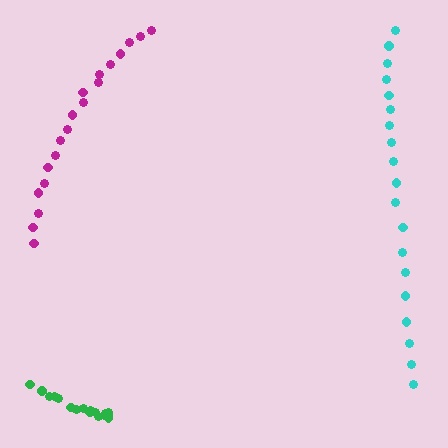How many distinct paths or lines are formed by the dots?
There are 3 distinct paths.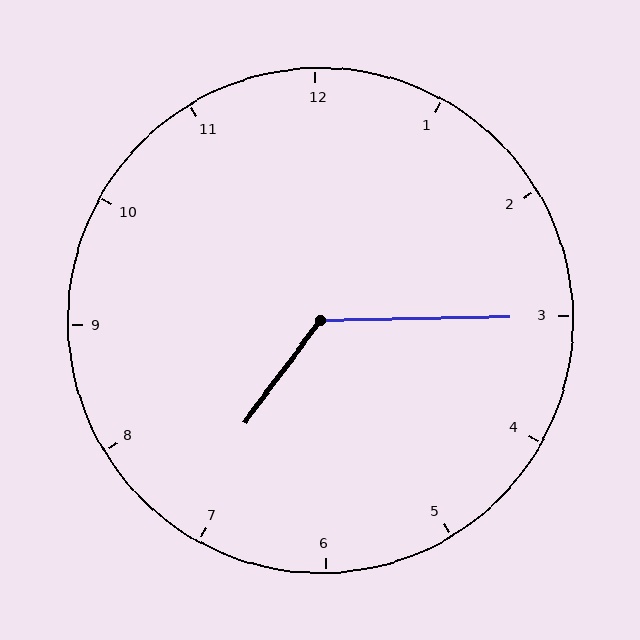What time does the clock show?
7:15.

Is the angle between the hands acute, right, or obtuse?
It is obtuse.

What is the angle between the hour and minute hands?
Approximately 128 degrees.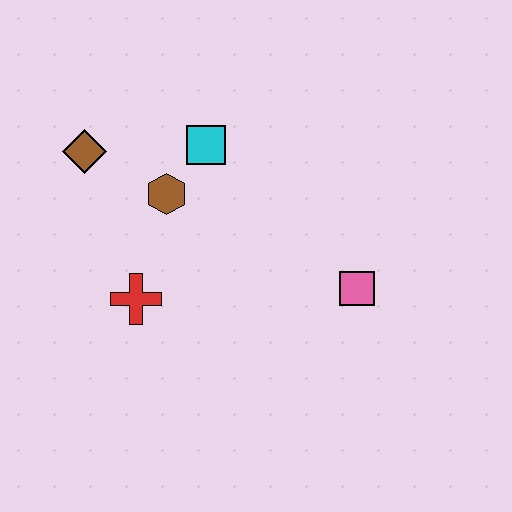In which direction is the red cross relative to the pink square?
The red cross is to the left of the pink square.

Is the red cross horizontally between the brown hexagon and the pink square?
No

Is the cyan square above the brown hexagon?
Yes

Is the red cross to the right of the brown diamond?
Yes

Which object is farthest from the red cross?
The pink square is farthest from the red cross.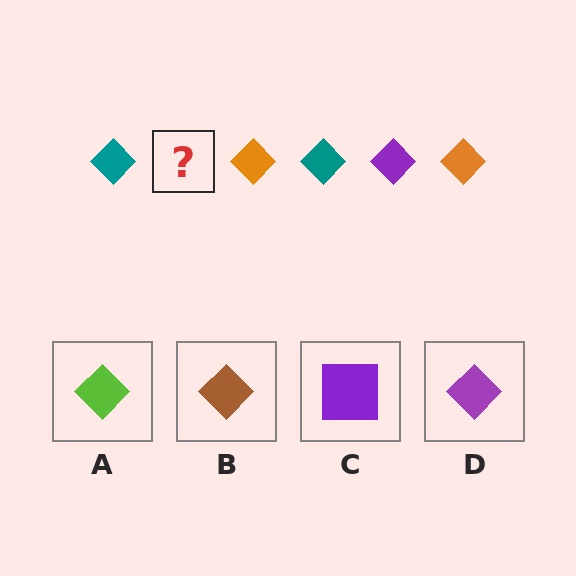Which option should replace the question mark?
Option D.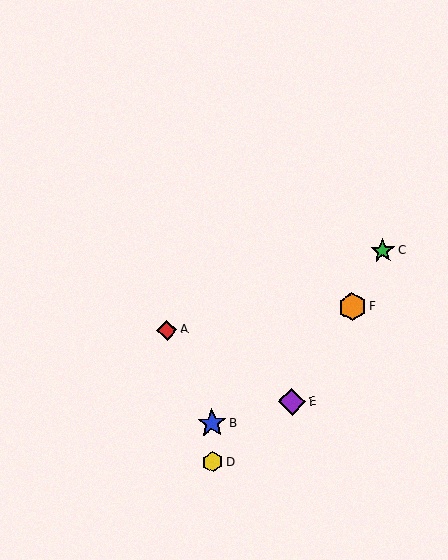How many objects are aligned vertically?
2 objects (B, D) are aligned vertically.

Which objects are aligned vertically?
Objects B, D are aligned vertically.